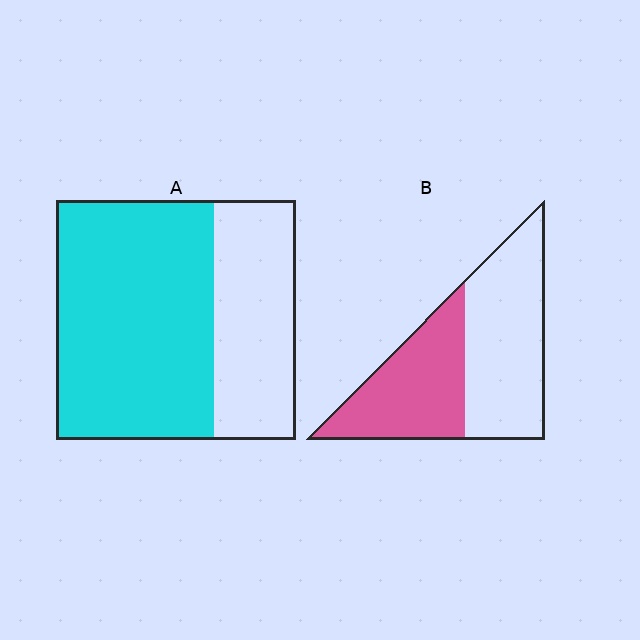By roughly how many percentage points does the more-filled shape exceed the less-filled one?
By roughly 20 percentage points (A over B).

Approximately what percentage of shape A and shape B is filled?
A is approximately 65% and B is approximately 45%.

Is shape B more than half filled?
No.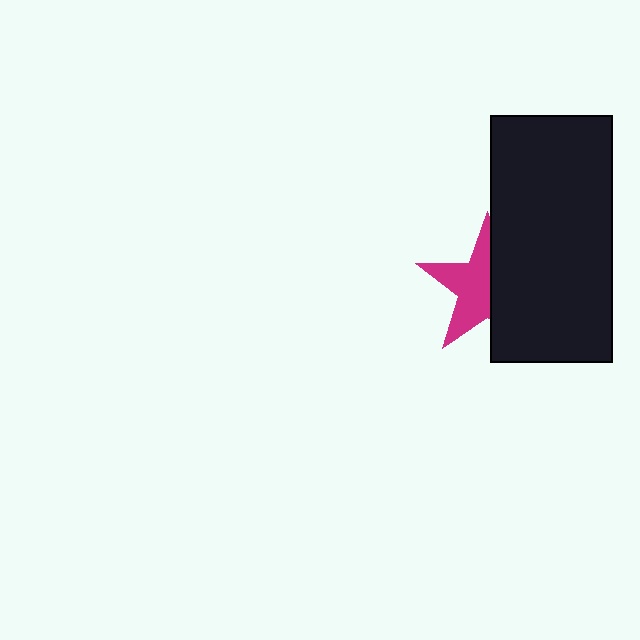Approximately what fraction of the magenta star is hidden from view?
Roughly 47% of the magenta star is hidden behind the black rectangle.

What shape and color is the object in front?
The object in front is a black rectangle.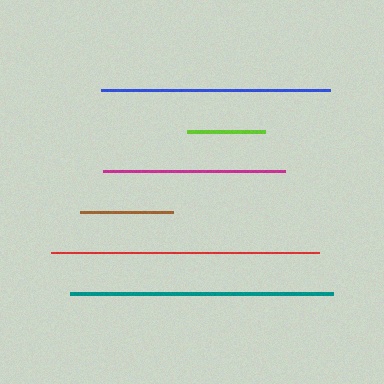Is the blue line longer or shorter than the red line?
The red line is longer than the blue line.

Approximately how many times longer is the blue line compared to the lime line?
The blue line is approximately 2.9 times the length of the lime line.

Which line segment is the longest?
The red line is the longest at approximately 268 pixels.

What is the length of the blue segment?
The blue segment is approximately 229 pixels long.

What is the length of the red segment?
The red segment is approximately 268 pixels long.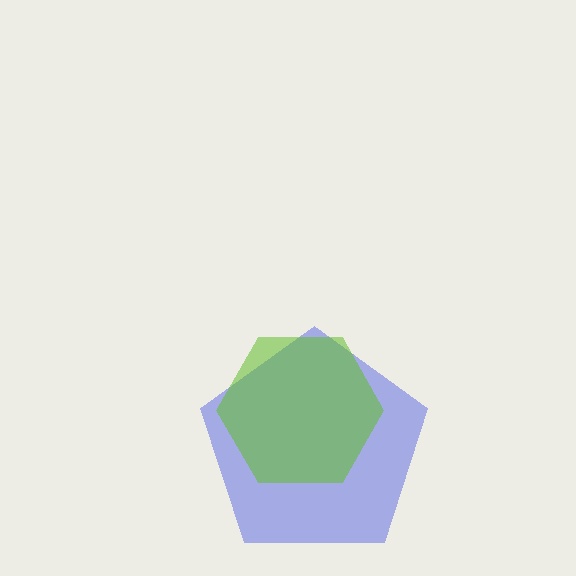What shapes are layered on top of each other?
The layered shapes are: a blue pentagon, a lime hexagon.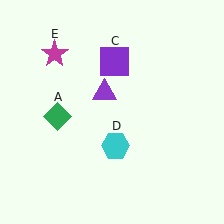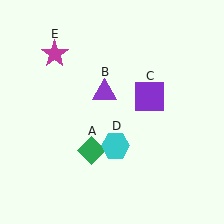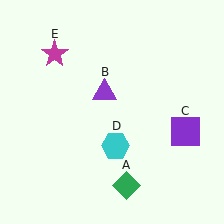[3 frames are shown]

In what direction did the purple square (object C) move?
The purple square (object C) moved down and to the right.